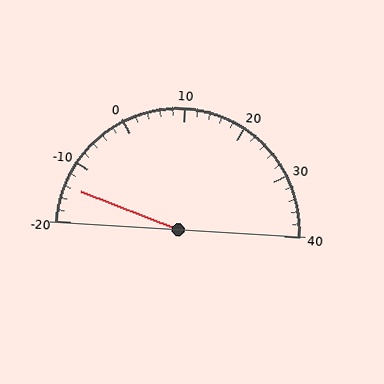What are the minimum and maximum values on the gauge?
The gauge ranges from -20 to 40.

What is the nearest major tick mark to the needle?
The nearest major tick mark is -10.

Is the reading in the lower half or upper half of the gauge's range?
The reading is in the lower half of the range (-20 to 40).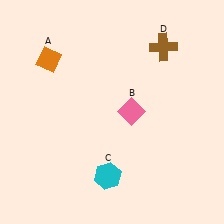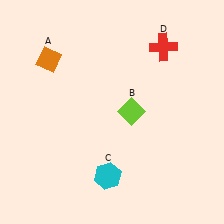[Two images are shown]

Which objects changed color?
B changed from pink to lime. D changed from brown to red.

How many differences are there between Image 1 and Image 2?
There are 2 differences between the two images.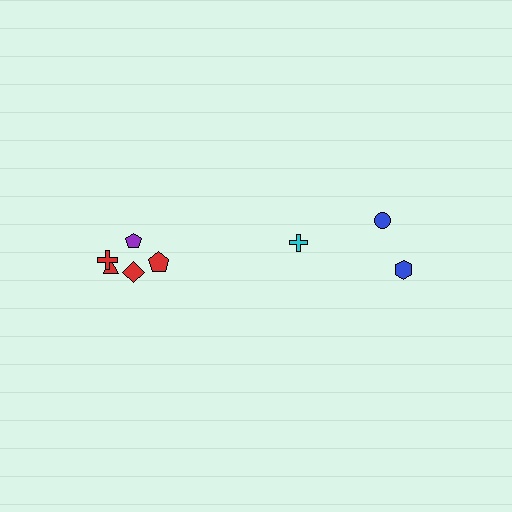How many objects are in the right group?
There are 3 objects.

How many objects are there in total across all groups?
There are 8 objects.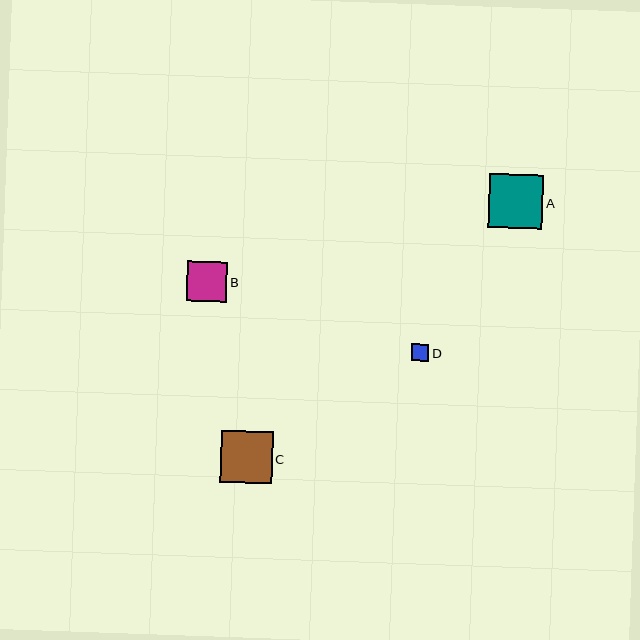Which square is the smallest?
Square D is the smallest with a size of approximately 17 pixels.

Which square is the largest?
Square A is the largest with a size of approximately 54 pixels.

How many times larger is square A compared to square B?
Square A is approximately 1.4 times the size of square B.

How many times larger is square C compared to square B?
Square C is approximately 1.3 times the size of square B.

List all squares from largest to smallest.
From largest to smallest: A, C, B, D.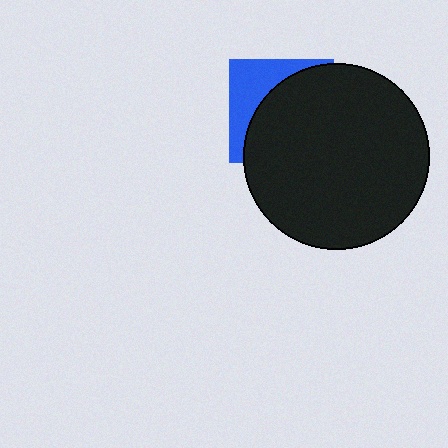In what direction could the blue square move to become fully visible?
The blue square could move toward the upper-left. That would shift it out from behind the black circle entirely.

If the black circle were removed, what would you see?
You would see the complete blue square.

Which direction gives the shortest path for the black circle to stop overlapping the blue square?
Moving toward the lower-right gives the shortest separation.